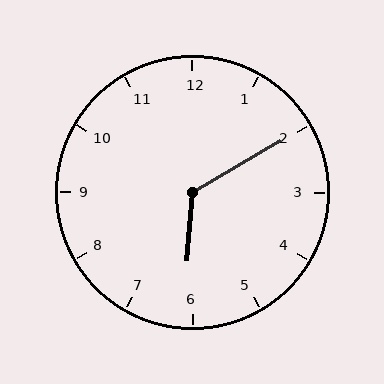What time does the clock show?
6:10.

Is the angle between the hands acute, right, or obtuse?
It is obtuse.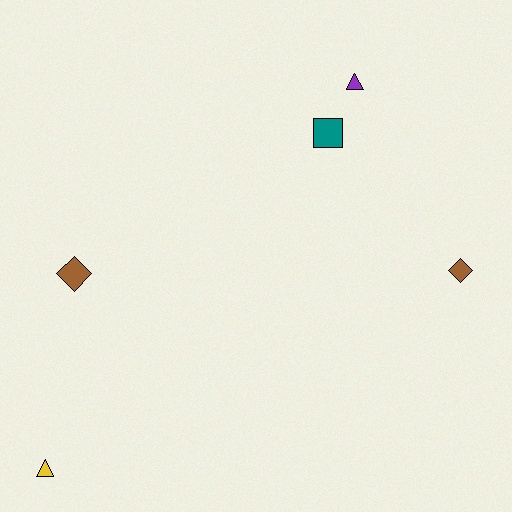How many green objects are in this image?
There are no green objects.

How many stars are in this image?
There are no stars.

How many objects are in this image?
There are 5 objects.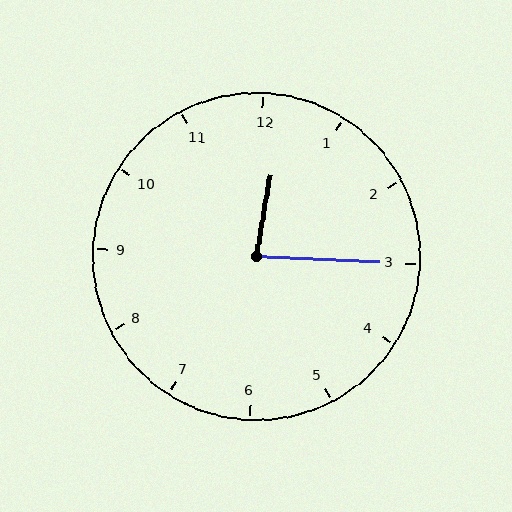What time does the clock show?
12:15.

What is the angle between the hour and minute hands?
Approximately 82 degrees.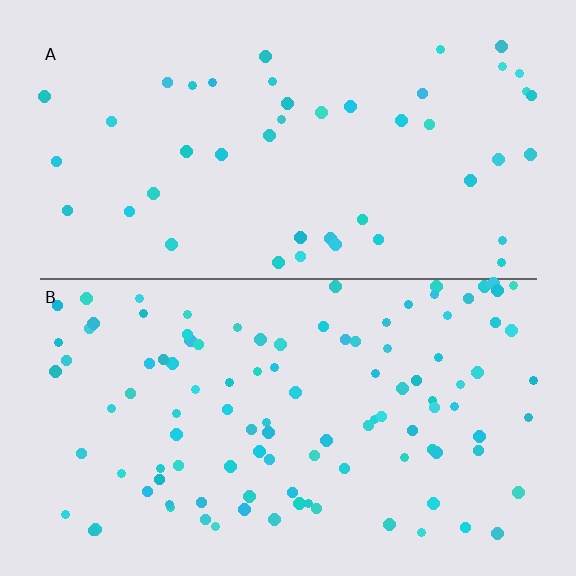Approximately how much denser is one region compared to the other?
Approximately 2.3× — region B over region A.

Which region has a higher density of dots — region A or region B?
B (the bottom).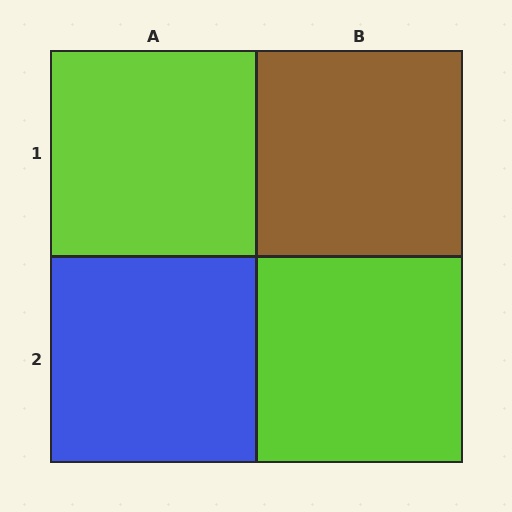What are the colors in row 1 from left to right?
Lime, brown.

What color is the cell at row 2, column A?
Blue.